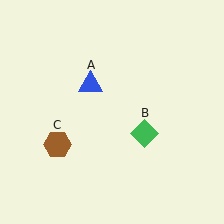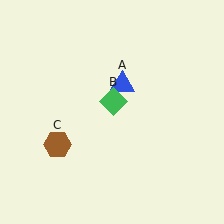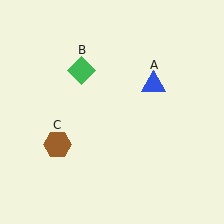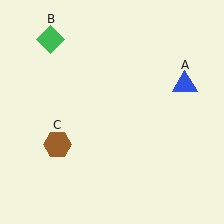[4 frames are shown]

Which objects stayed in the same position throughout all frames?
Brown hexagon (object C) remained stationary.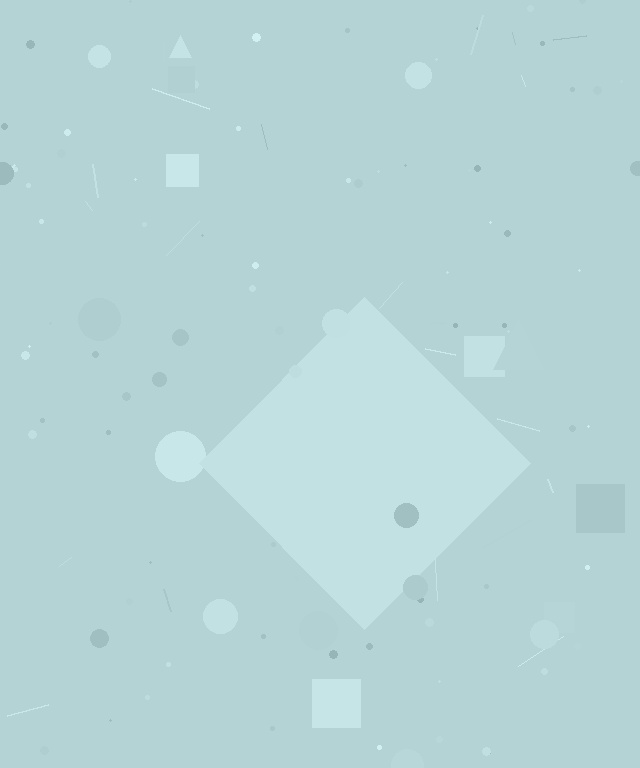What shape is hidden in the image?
A diamond is hidden in the image.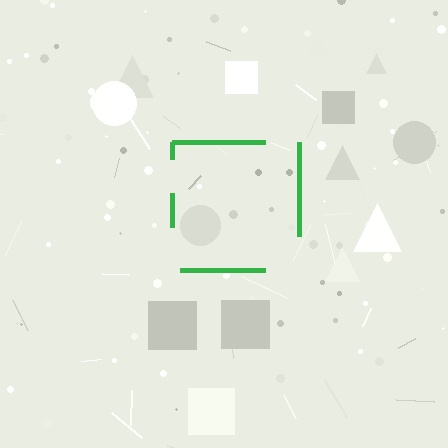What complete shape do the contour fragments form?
The contour fragments form a square.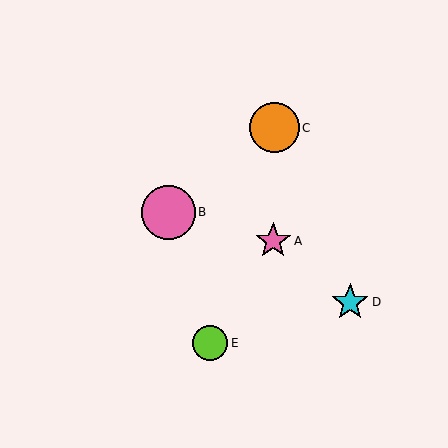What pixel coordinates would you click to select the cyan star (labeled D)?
Click at (350, 302) to select the cyan star D.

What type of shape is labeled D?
Shape D is a cyan star.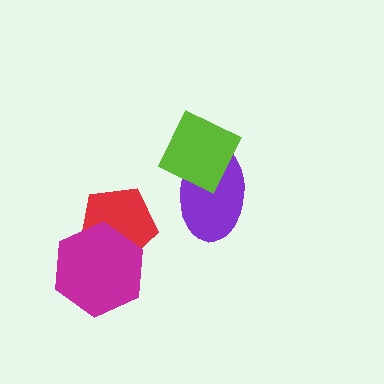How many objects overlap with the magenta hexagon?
1 object overlaps with the magenta hexagon.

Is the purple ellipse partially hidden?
Yes, it is partially covered by another shape.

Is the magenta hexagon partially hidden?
No, no other shape covers it.